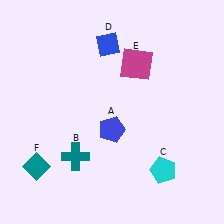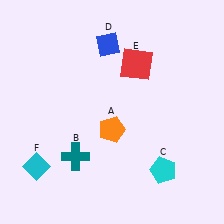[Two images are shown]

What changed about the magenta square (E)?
In Image 1, E is magenta. In Image 2, it changed to red.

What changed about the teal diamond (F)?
In Image 1, F is teal. In Image 2, it changed to cyan.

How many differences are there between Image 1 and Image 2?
There are 3 differences between the two images.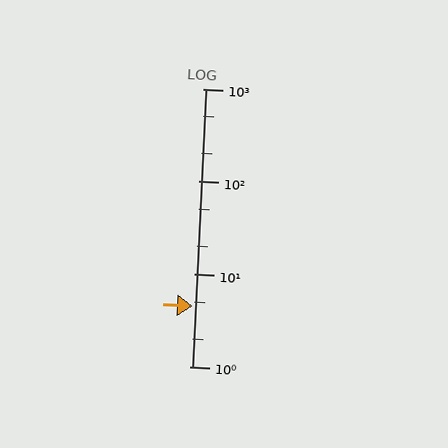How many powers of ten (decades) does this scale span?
The scale spans 3 decades, from 1 to 1000.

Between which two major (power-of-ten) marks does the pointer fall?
The pointer is between 1 and 10.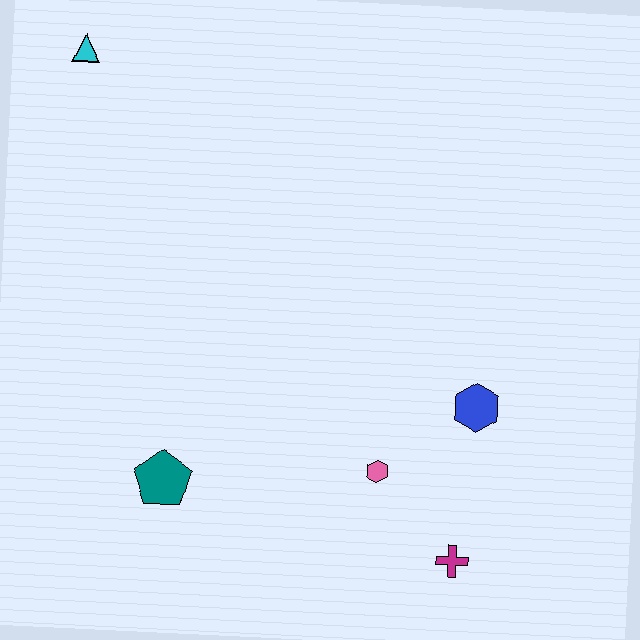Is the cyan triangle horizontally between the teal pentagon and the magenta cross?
No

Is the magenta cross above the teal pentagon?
No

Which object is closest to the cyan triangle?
The teal pentagon is closest to the cyan triangle.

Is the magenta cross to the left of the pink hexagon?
No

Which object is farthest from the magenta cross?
The cyan triangle is farthest from the magenta cross.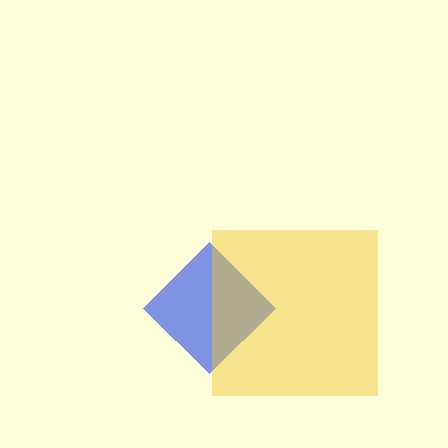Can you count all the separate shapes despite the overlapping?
Yes, there are 2 separate shapes.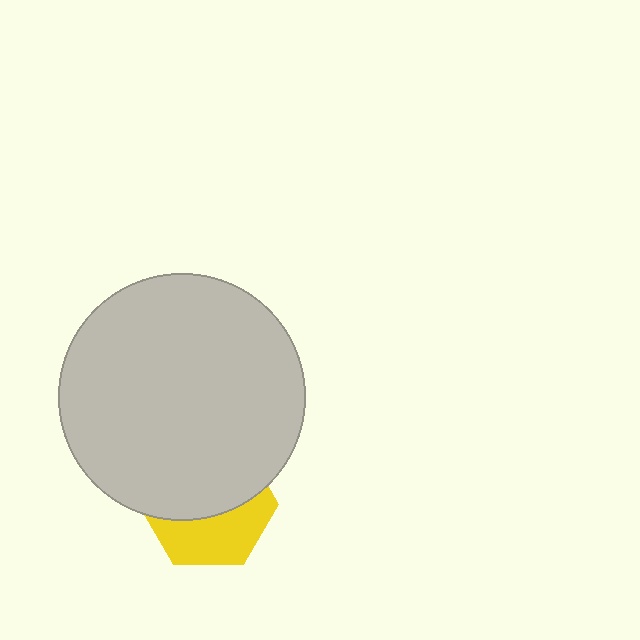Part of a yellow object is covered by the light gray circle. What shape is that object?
It is a hexagon.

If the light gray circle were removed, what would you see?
You would see the complete yellow hexagon.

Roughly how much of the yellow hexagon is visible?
A small part of it is visible (roughly 42%).